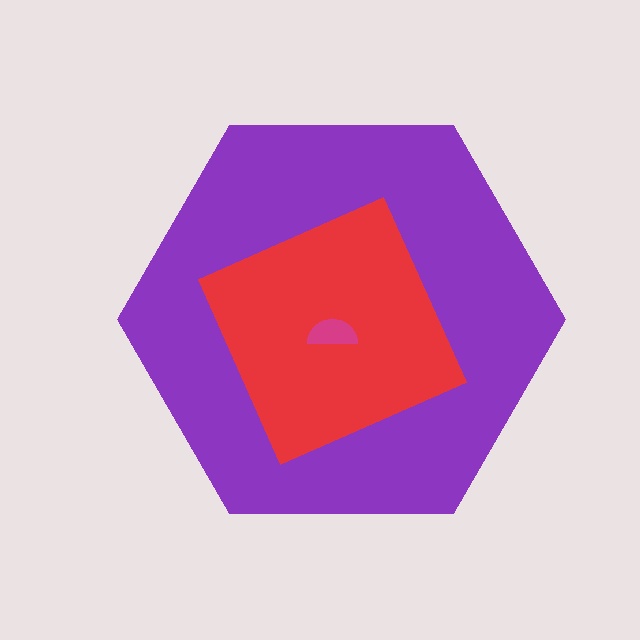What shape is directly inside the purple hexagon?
The red square.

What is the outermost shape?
The purple hexagon.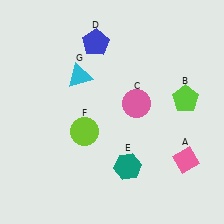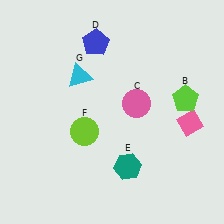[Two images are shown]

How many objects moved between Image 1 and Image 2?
1 object moved between the two images.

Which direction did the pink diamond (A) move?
The pink diamond (A) moved up.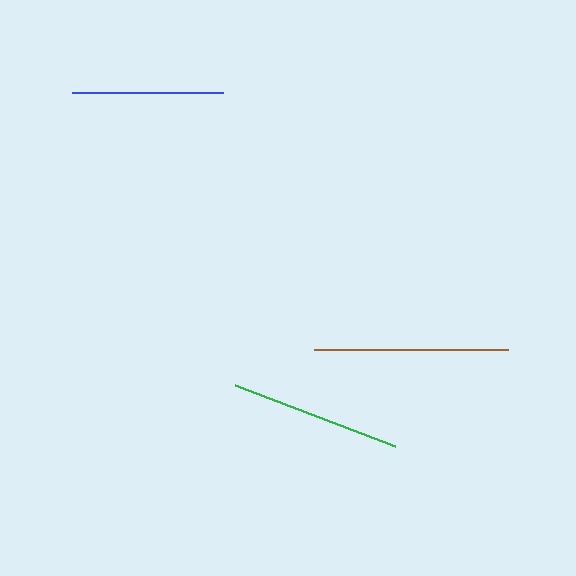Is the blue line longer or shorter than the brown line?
The brown line is longer than the blue line.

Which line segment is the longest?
The brown line is the longest at approximately 193 pixels.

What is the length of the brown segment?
The brown segment is approximately 193 pixels long.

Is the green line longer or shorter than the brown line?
The brown line is longer than the green line.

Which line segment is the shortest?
The blue line is the shortest at approximately 151 pixels.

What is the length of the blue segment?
The blue segment is approximately 151 pixels long.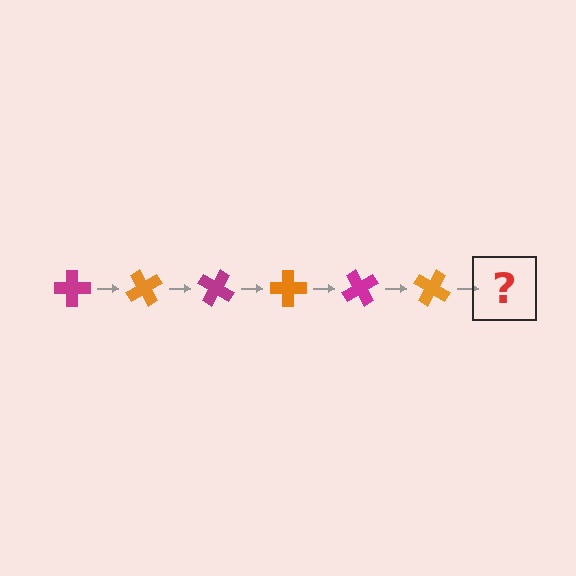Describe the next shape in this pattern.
It should be a magenta cross, rotated 360 degrees from the start.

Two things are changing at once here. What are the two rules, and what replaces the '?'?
The two rules are that it rotates 60 degrees each step and the color cycles through magenta and orange. The '?' should be a magenta cross, rotated 360 degrees from the start.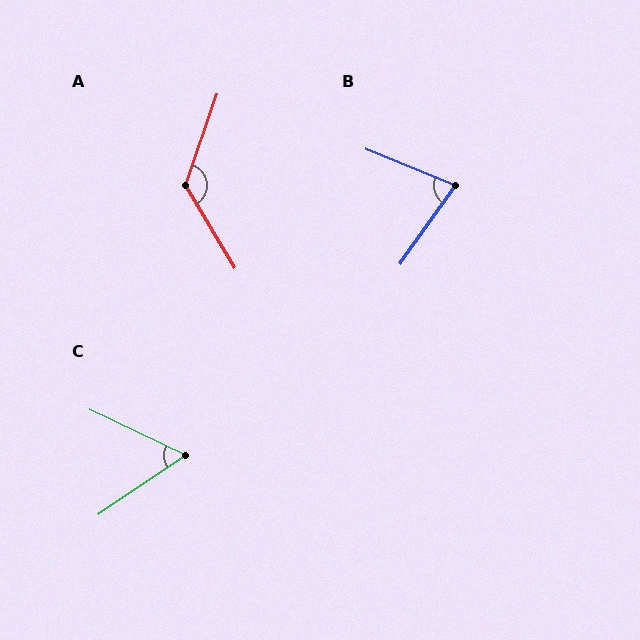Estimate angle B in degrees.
Approximately 77 degrees.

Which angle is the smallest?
C, at approximately 60 degrees.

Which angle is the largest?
A, at approximately 130 degrees.